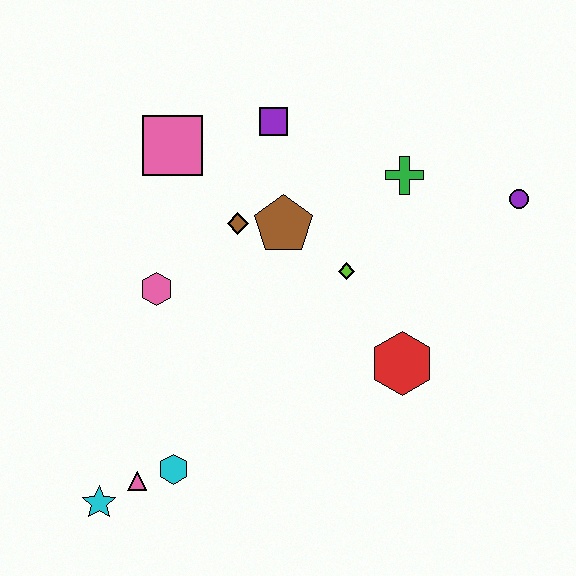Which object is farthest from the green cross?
The cyan star is farthest from the green cross.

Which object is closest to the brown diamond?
The brown pentagon is closest to the brown diamond.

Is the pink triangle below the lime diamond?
Yes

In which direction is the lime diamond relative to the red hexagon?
The lime diamond is above the red hexagon.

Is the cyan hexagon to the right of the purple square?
No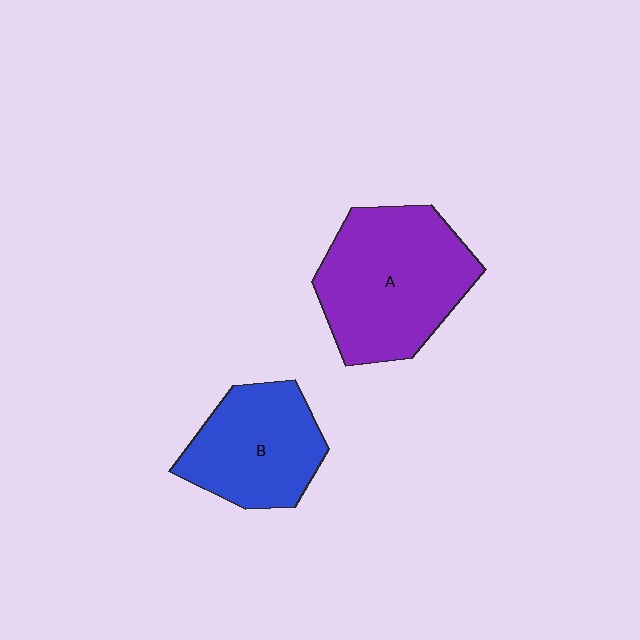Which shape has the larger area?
Shape A (purple).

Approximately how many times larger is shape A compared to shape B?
Approximately 1.4 times.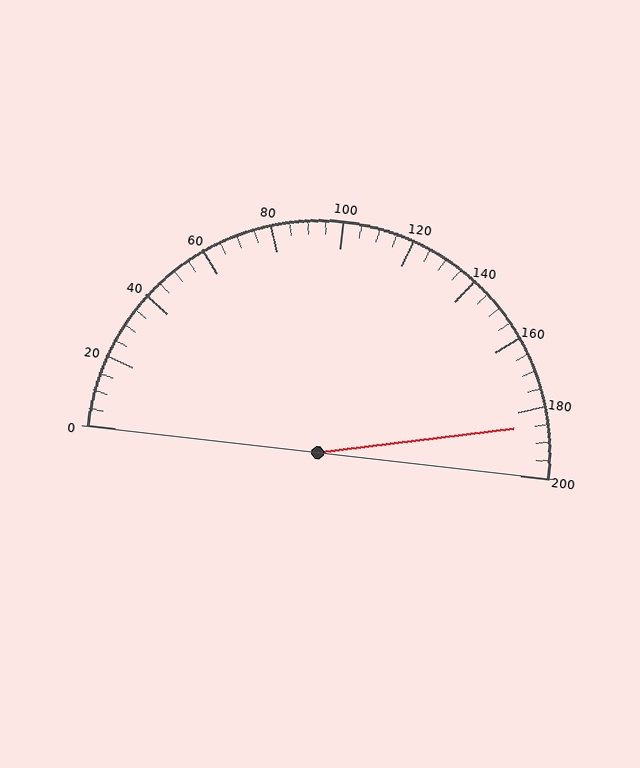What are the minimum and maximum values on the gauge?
The gauge ranges from 0 to 200.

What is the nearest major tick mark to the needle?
The nearest major tick mark is 180.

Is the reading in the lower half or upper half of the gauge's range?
The reading is in the upper half of the range (0 to 200).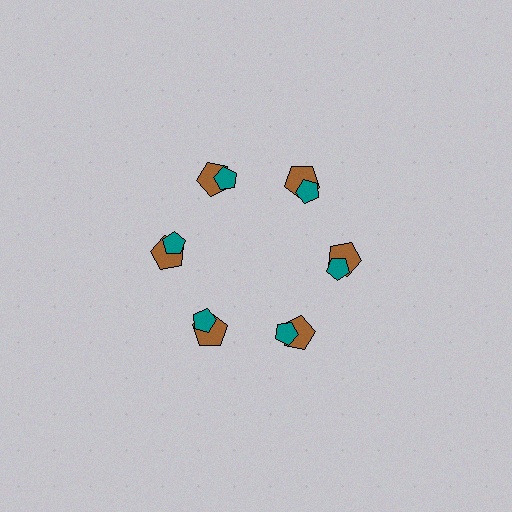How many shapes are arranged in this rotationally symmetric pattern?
There are 12 shapes, arranged in 6 groups of 2.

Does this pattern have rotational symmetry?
Yes, this pattern has 6-fold rotational symmetry. It looks the same after rotating 60 degrees around the center.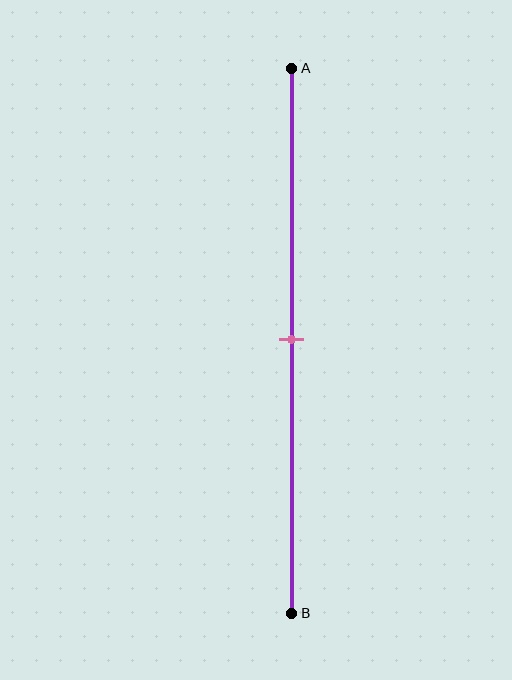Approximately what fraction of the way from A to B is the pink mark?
The pink mark is approximately 50% of the way from A to B.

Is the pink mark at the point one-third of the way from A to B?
No, the mark is at about 50% from A, not at the 33% one-third point.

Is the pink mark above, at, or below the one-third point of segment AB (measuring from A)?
The pink mark is below the one-third point of segment AB.